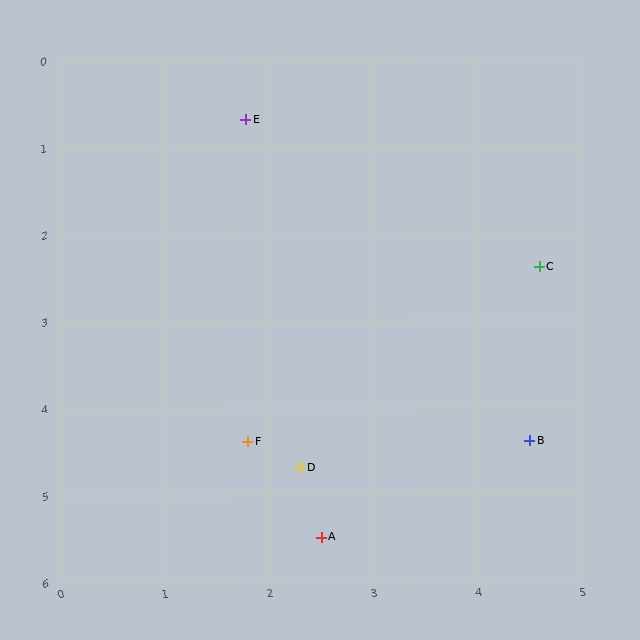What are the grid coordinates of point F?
Point F is at approximately (1.8, 4.4).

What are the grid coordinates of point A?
Point A is at approximately (2.5, 5.5).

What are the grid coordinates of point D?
Point D is at approximately (2.3, 4.7).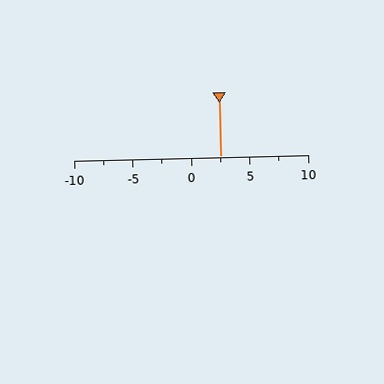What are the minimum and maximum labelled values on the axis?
The axis runs from -10 to 10.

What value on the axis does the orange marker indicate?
The marker indicates approximately 2.5.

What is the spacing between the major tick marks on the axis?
The major ticks are spaced 5 apart.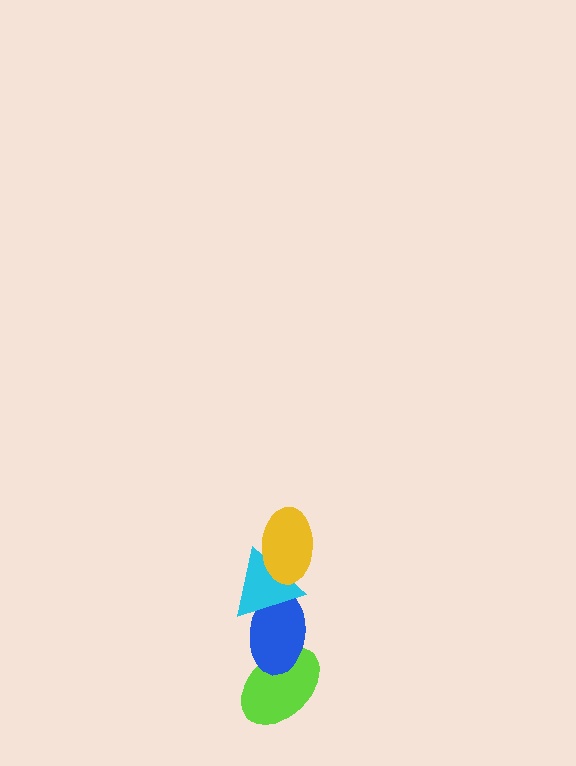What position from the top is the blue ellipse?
The blue ellipse is 3rd from the top.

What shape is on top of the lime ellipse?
The blue ellipse is on top of the lime ellipse.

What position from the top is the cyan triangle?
The cyan triangle is 2nd from the top.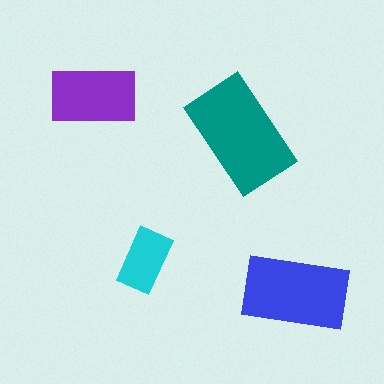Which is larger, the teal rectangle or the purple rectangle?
The teal one.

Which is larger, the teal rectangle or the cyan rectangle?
The teal one.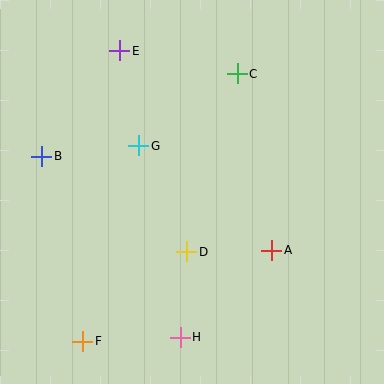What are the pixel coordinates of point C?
Point C is at (237, 74).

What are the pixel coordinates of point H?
Point H is at (180, 337).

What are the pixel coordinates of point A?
Point A is at (272, 250).